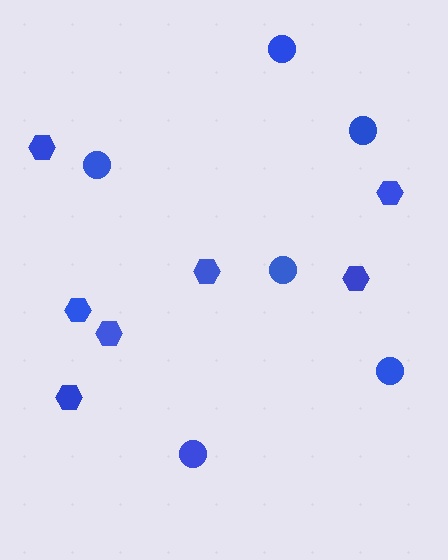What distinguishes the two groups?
There are 2 groups: one group of circles (6) and one group of hexagons (7).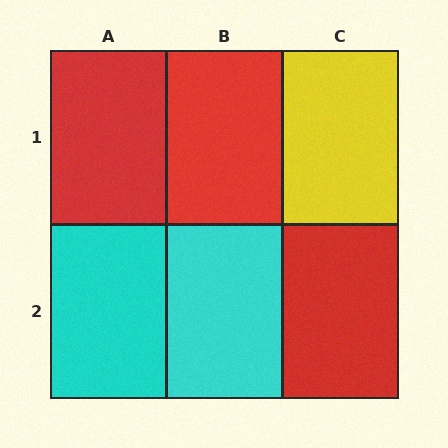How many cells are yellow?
1 cell is yellow.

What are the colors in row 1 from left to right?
Red, red, yellow.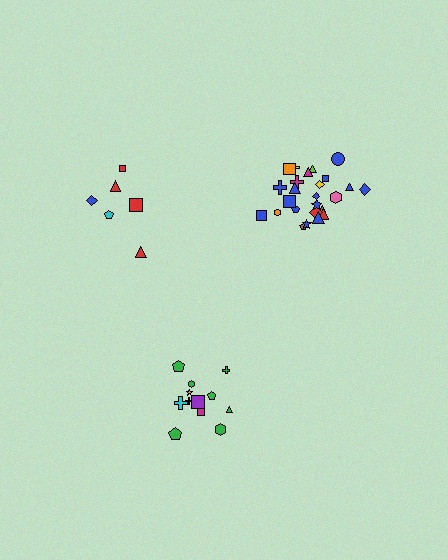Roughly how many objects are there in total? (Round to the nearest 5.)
Roughly 45 objects in total.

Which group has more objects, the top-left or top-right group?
The top-right group.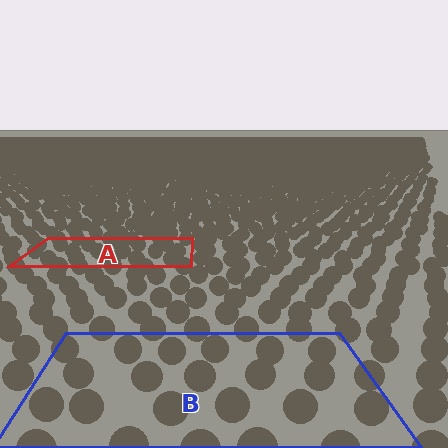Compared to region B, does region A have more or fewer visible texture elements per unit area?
Region A has more texture elements per unit area — they are packed more densely because it is farther away.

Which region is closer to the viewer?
Region B is closer. The texture elements there are larger and more spread out.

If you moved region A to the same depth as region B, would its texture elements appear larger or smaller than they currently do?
They would appear larger. At a closer depth, the same texture elements are projected at a bigger on-screen size.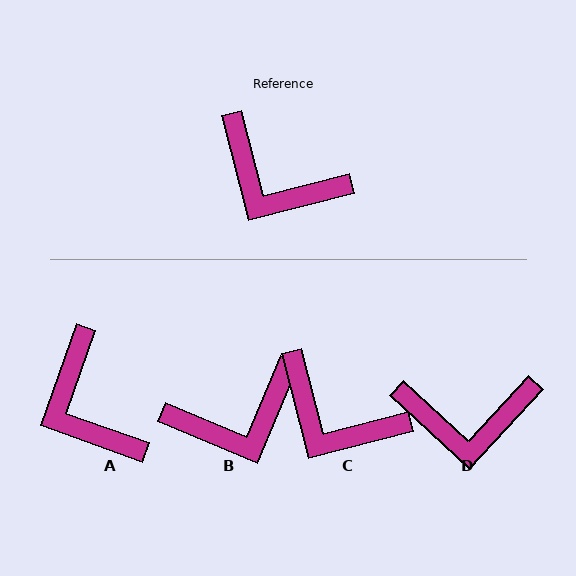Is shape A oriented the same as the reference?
No, it is off by about 34 degrees.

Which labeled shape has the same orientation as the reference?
C.